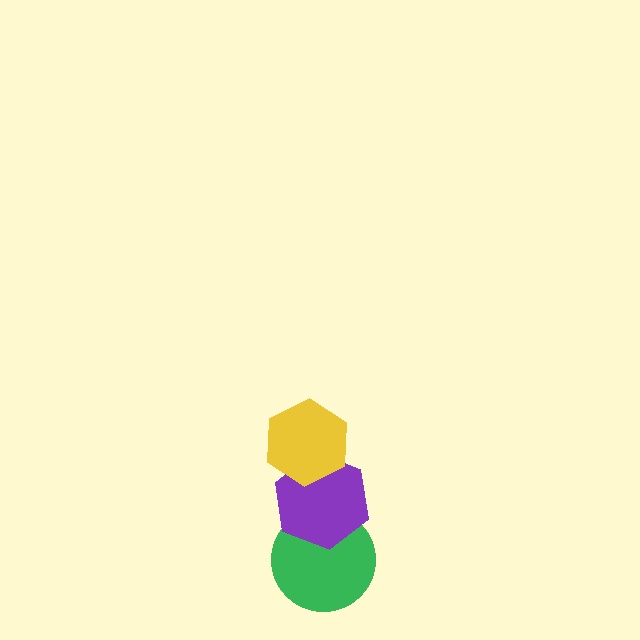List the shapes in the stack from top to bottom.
From top to bottom: the yellow hexagon, the purple hexagon, the green circle.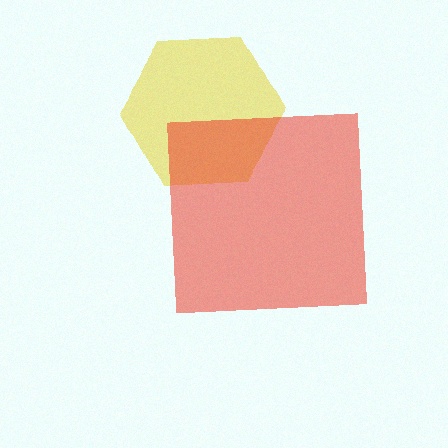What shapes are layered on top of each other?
The layered shapes are: a yellow hexagon, a red square.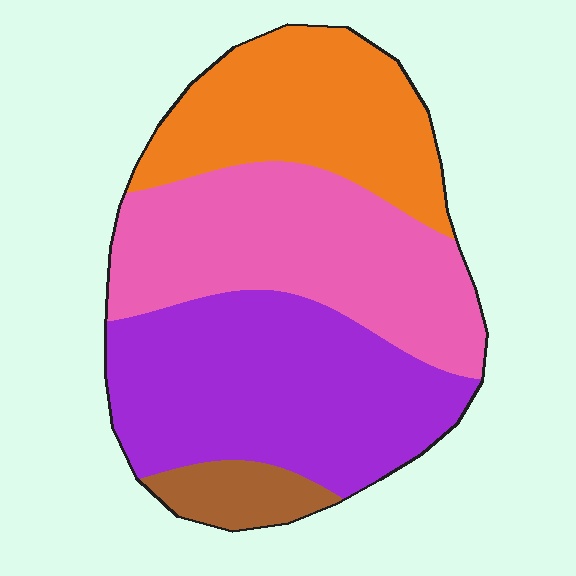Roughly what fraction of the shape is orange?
Orange takes up about one quarter (1/4) of the shape.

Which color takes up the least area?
Brown, at roughly 5%.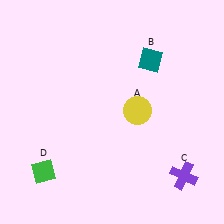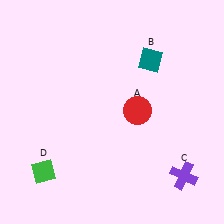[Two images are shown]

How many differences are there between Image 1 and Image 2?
There is 1 difference between the two images.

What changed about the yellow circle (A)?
In Image 1, A is yellow. In Image 2, it changed to red.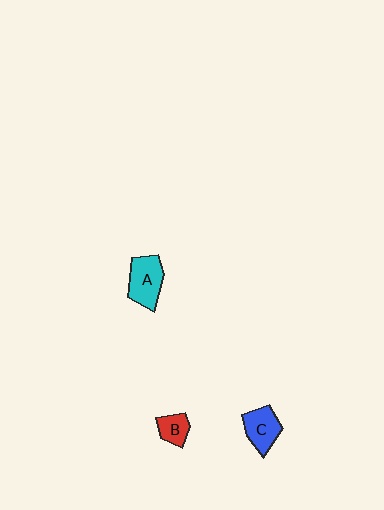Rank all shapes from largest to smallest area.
From largest to smallest: A (cyan), C (blue), B (red).